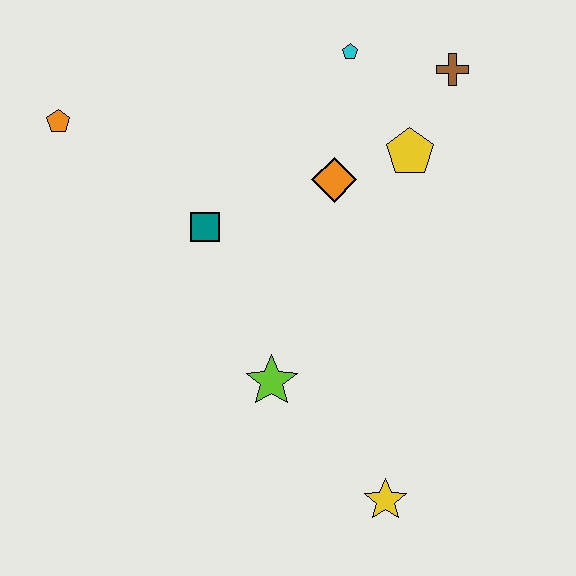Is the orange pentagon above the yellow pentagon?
Yes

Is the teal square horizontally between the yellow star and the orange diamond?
No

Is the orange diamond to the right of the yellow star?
No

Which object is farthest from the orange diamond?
The yellow star is farthest from the orange diamond.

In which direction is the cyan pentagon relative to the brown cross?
The cyan pentagon is to the left of the brown cross.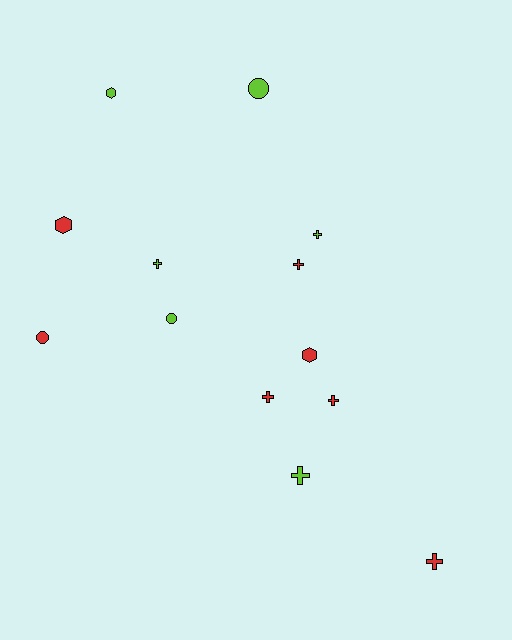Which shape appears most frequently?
Cross, with 7 objects.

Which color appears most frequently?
Red, with 7 objects.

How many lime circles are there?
There are 2 lime circles.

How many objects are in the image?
There are 13 objects.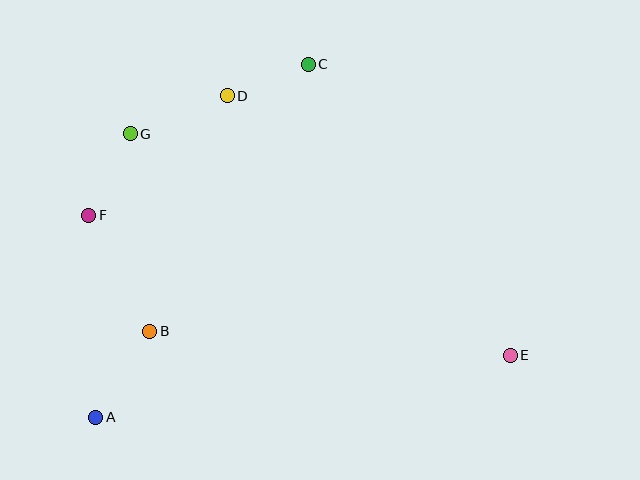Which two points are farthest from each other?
Points E and F are farthest from each other.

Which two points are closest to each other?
Points C and D are closest to each other.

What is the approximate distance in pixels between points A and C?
The distance between A and C is approximately 412 pixels.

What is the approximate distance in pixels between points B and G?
The distance between B and G is approximately 198 pixels.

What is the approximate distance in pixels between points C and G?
The distance between C and G is approximately 191 pixels.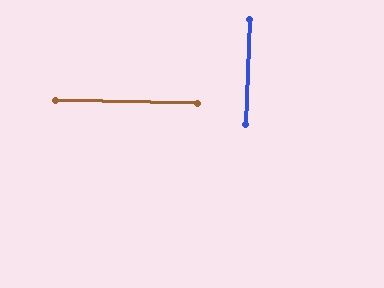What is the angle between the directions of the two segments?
Approximately 89 degrees.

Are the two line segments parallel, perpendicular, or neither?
Perpendicular — they meet at approximately 89°.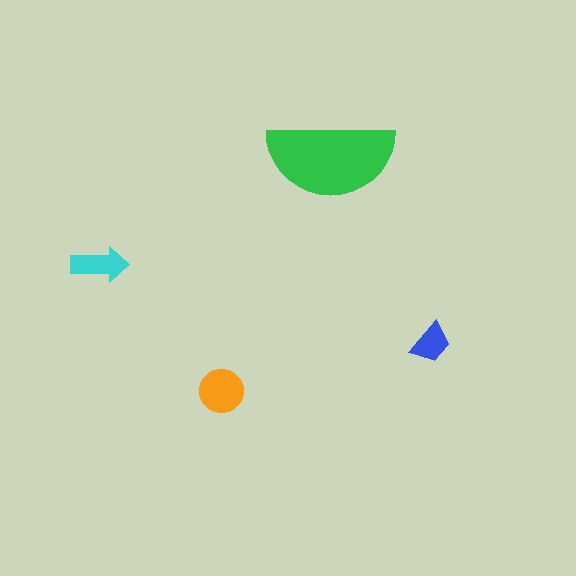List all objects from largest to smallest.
The green semicircle, the orange circle, the cyan arrow, the blue trapezoid.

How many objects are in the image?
There are 4 objects in the image.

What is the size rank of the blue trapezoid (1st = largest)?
4th.